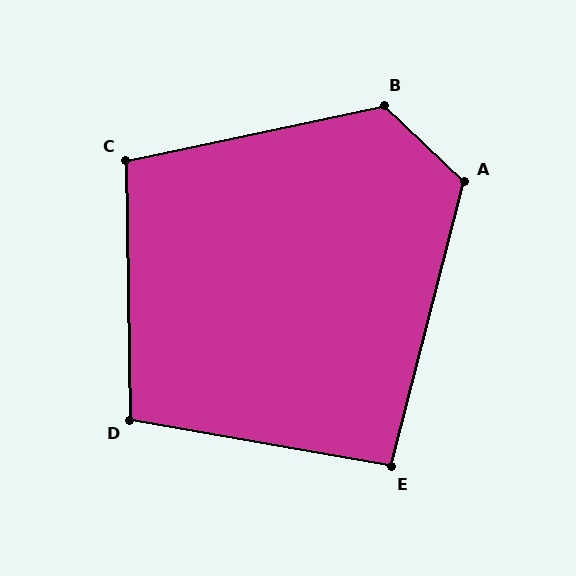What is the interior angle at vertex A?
Approximately 119 degrees (obtuse).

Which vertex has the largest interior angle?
B, at approximately 125 degrees.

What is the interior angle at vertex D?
Approximately 101 degrees (obtuse).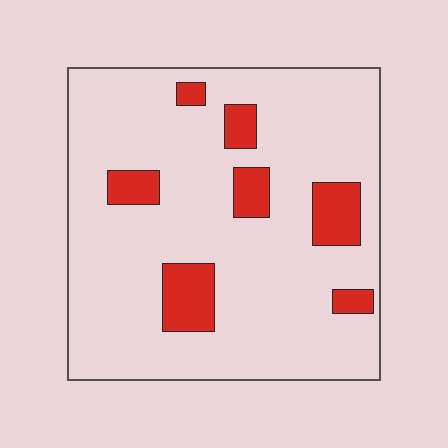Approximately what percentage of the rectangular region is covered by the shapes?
Approximately 15%.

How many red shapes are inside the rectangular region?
7.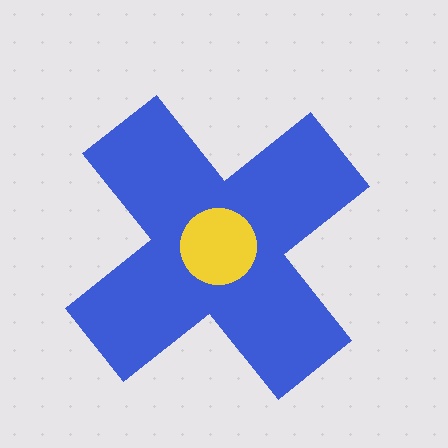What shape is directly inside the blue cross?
The yellow circle.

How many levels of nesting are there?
2.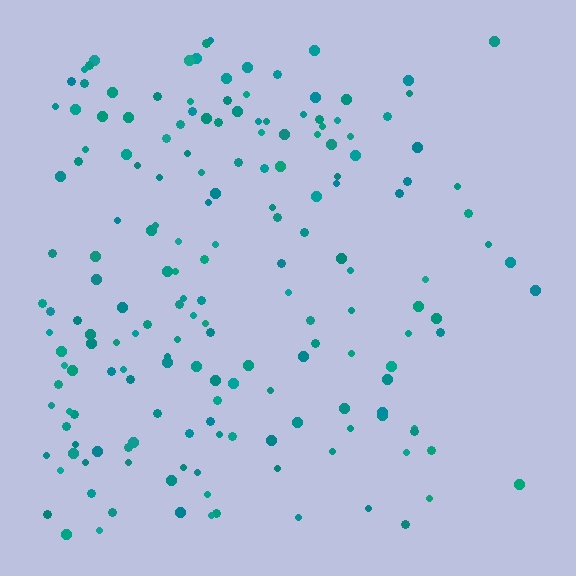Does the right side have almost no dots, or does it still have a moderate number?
Still a moderate number, just noticeably fewer than the left.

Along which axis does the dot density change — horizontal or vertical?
Horizontal.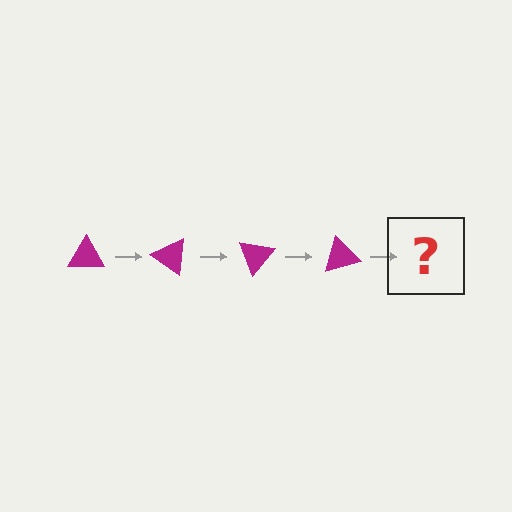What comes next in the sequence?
The next element should be a magenta triangle rotated 140 degrees.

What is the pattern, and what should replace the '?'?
The pattern is that the triangle rotates 35 degrees each step. The '?' should be a magenta triangle rotated 140 degrees.